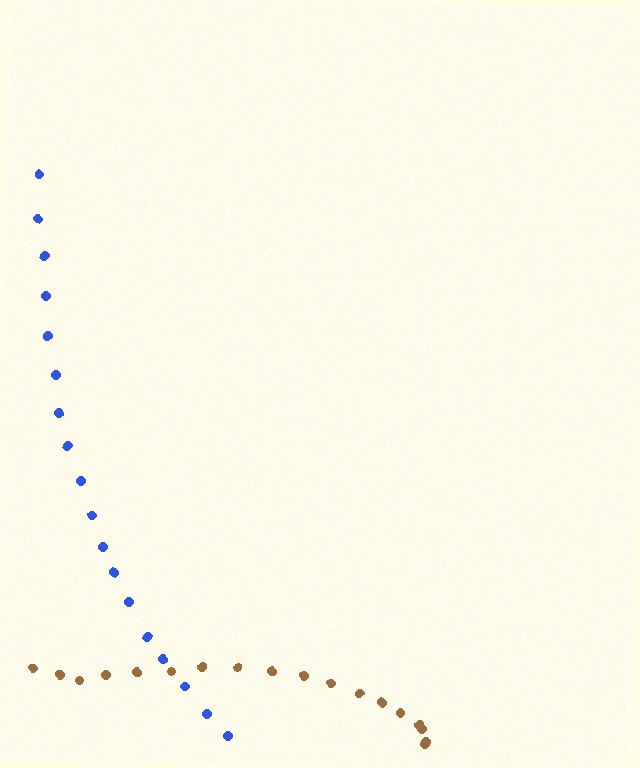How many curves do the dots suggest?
There are 2 distinct paths.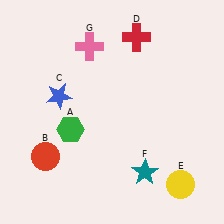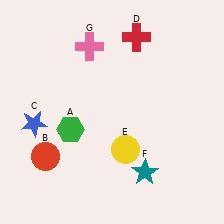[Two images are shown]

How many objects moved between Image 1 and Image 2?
2 objects moved between the two images.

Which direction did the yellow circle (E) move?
The yellow circle (E) moved left.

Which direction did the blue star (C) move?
The blue star (C) moved down.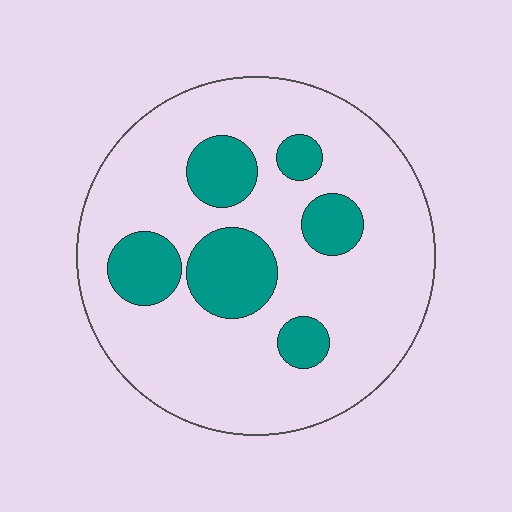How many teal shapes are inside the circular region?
6.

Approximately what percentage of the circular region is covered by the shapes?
Approximately 20%.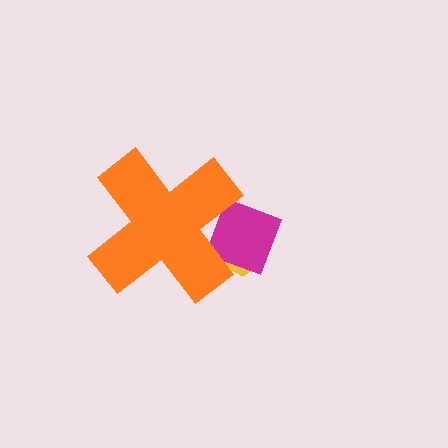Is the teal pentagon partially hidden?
Yes, the teal pentagon is partially hidden behind the orange cross.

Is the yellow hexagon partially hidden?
Yes, the yellow hexagon is partially hidden behind the orange cross.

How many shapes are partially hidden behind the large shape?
3 shapes are partially hidden.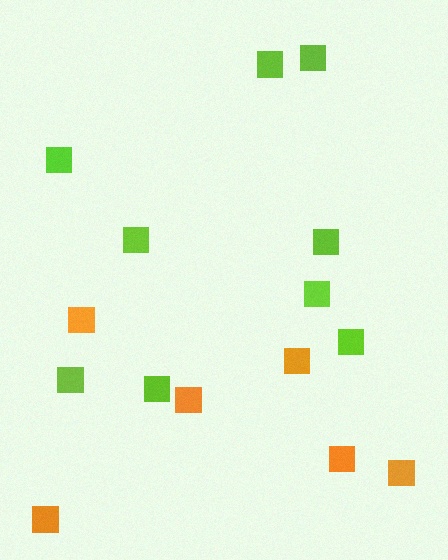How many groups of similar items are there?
There are 2 groups: one group of orange squares (6) and one group of lime squares (9).